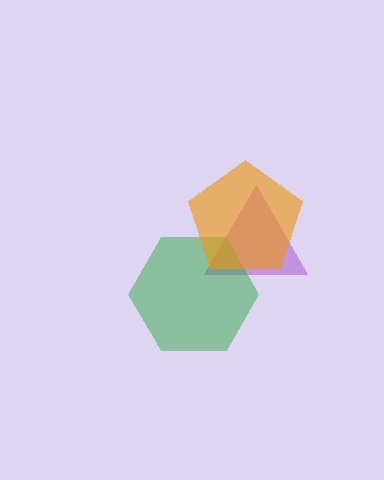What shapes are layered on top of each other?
The layered shapes are: a purple triangle, a green hexagon, an orange pentagon.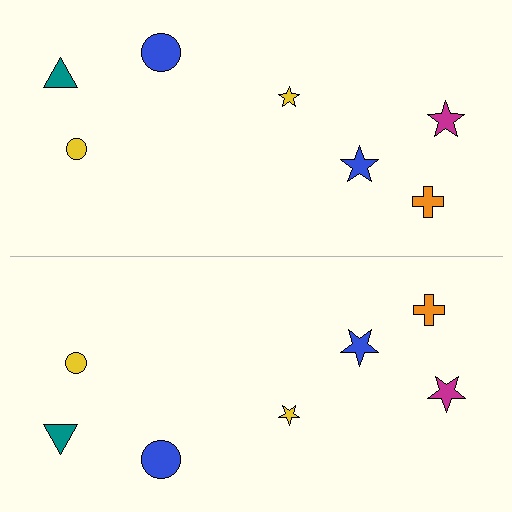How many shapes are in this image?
There are 14 shapes in this image.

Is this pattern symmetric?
Yes, this pattern has bilateral (reflection) symmetry.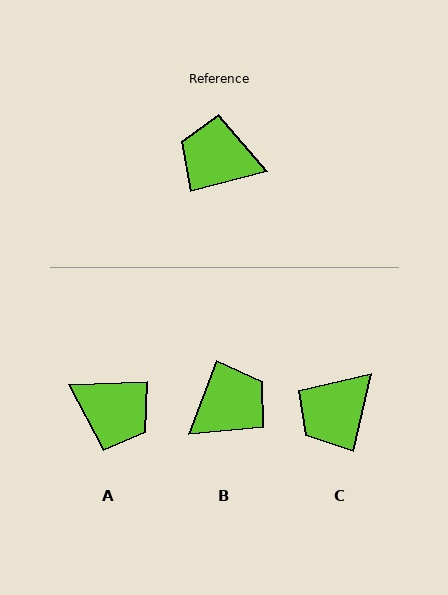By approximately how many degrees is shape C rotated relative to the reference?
Approximately 63 degrees counter-clockwise.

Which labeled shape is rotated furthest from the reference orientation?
A, about 167 degrees away.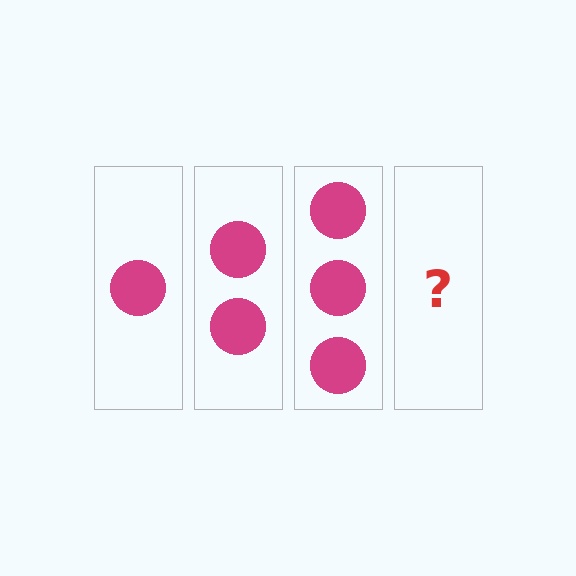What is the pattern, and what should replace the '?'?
The pattern is that each step adds one more circle. The '?' should be 4 circles.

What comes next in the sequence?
The next element should be 4 circles.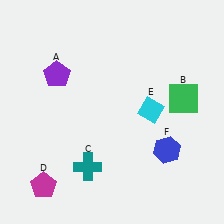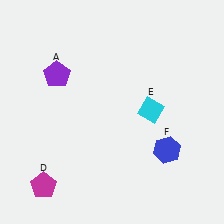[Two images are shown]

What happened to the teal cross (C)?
The teal cross (C) was removed in Image 2. It was in the bottom-left area of Image 1.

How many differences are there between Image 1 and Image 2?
There are 2 differences between the two images.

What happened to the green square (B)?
The green square (B) was removed in Image 2. It was in the top-right area of Image 1.